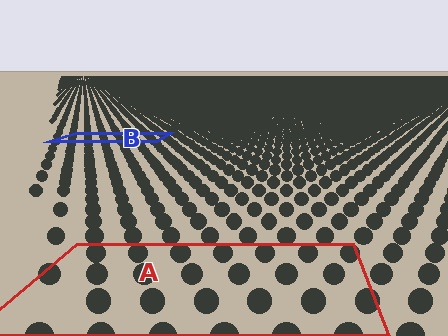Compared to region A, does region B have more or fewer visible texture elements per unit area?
Region B has more texture elements per unit area — they are packed more densely because it is farther away.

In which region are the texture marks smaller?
The texture marks are smaller in region B, because it is farther away.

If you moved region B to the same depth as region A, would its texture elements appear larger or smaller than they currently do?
They would appear larger. At a closer depth, the same texture elements are projected at a bigger on-screen size.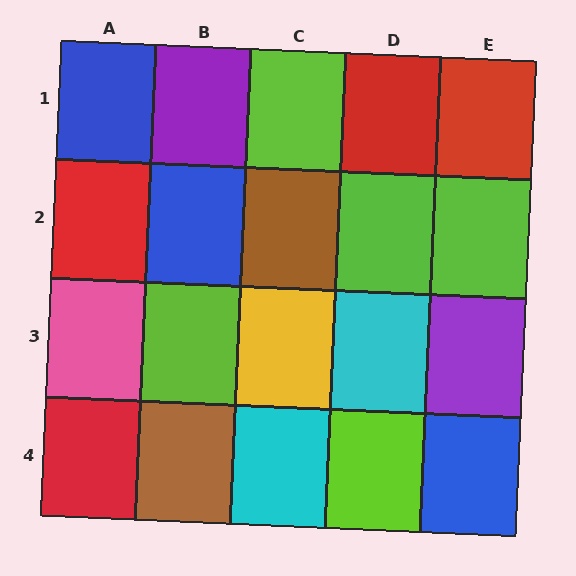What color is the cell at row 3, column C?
Yellow.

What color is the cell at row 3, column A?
Pink.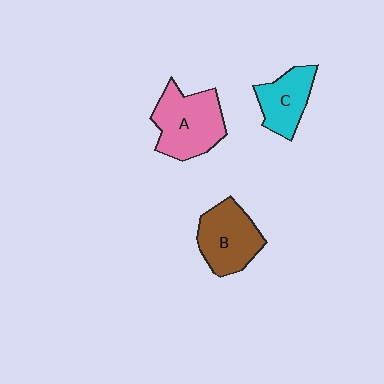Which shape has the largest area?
Shape A (pink).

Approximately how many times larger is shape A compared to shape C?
Approximately 1.5 times.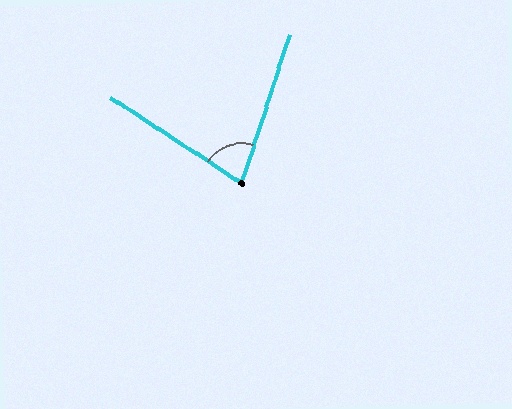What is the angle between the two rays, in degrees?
Approximately 75 degrees.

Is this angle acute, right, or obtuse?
It is acute.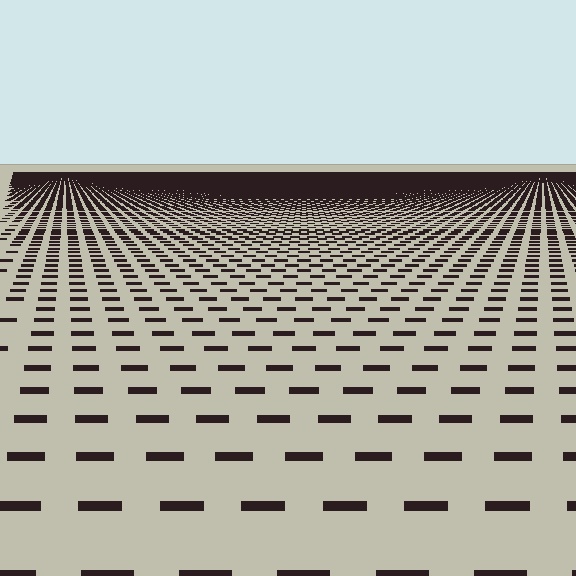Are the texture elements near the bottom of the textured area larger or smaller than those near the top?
Larger. Near the bottom, elements are closer to the viewer and appear at a bigger on-screen size.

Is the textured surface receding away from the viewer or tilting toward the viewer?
The surface is receding away from the viewer. Texture elements get smaller and denser toward the top.